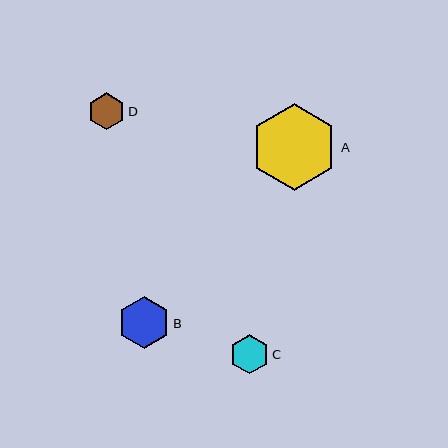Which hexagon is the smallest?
Hexagon D is the smallest with a size of approximately 37 pixels.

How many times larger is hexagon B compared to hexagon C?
Hexagon B is approximately 1.3 times the size of hexagon C.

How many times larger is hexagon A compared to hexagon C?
Hexagon A is approximately 2.2 times the size of hexagon C.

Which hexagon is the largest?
Hexagon A is the largest with a size of approximately 87 pixels.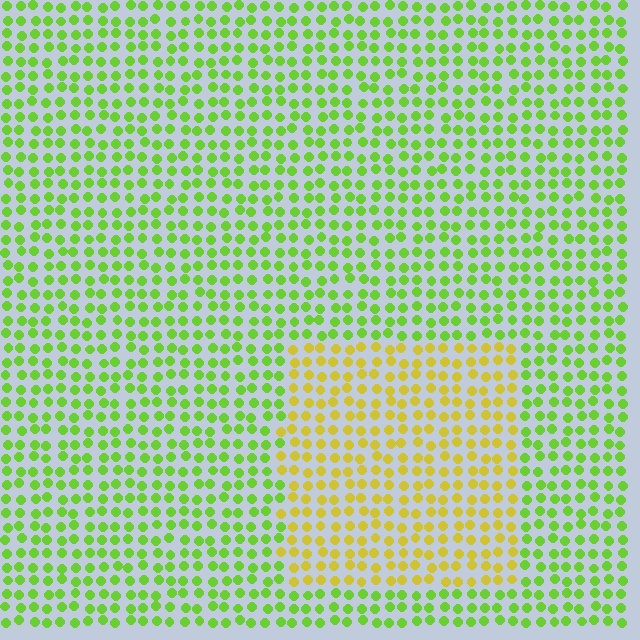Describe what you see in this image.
The image is filled with small lime elements in a uniform arrangement. A rectangle-shaped region is visible where the elements are tinted to a slightly different hue, forming a subtle color boundary.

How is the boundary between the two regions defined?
The boundary is defined purely by a slight shift in hue (about 44 degrees). Spacing, size, and orientation are identical on both sides.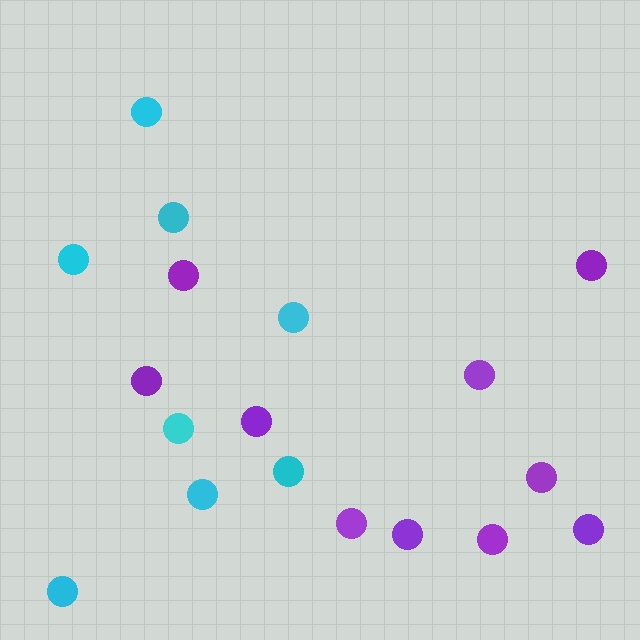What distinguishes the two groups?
There are 2 groups: one group of cyan circles (8) and one group of purple circles (10).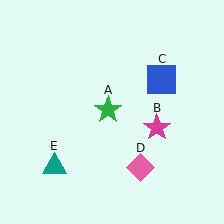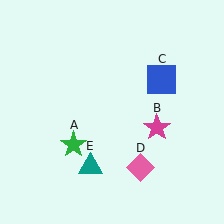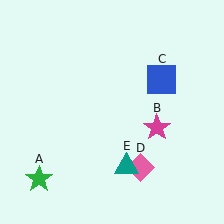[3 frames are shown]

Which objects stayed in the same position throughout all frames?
Magenta star (object B) and blue square (object C) and pink diamond (object D) remained stationary.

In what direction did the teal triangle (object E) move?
The teal triangle (object E) moved right.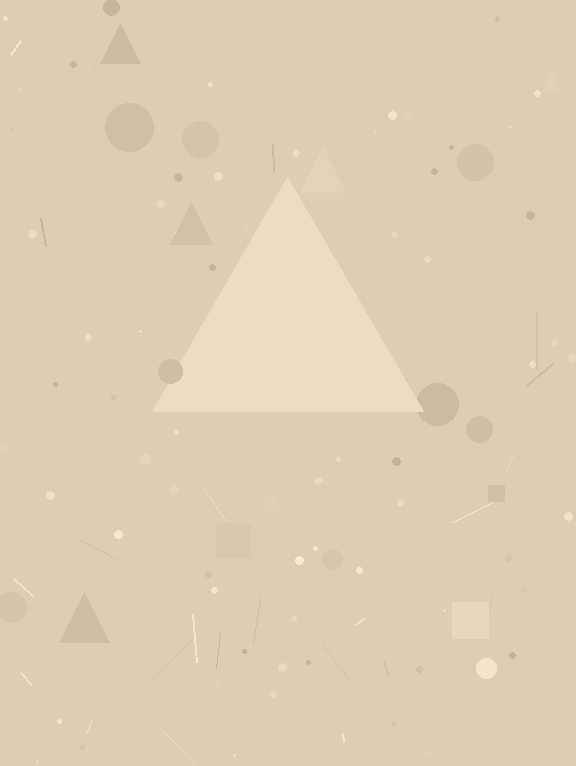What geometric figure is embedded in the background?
A triangle is embedded in the background.